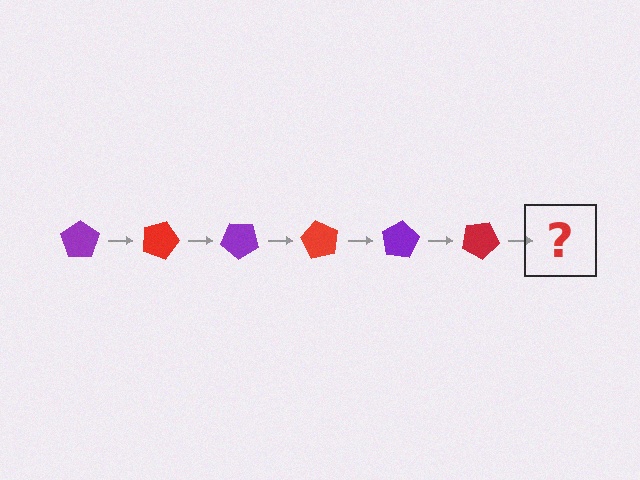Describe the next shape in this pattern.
It should be a purple pentagon, rotated 120 degrees from the start.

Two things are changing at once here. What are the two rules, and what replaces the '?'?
The two rules are that it rotates 20 degrees each step and the color cycles through purple and red. The '?' should be a purple pentagon, rotated 120 degrees from the start.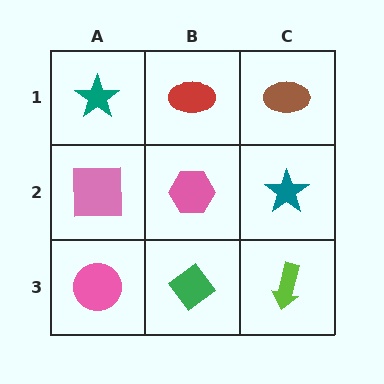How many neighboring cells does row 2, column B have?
4.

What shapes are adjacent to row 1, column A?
A pink square (row 2, column A), a red ellipse (row 1, column B).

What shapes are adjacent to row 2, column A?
A teal star (row 1, column A), a pink circle (row 3, column A), a pink hexagon (row 2, column B).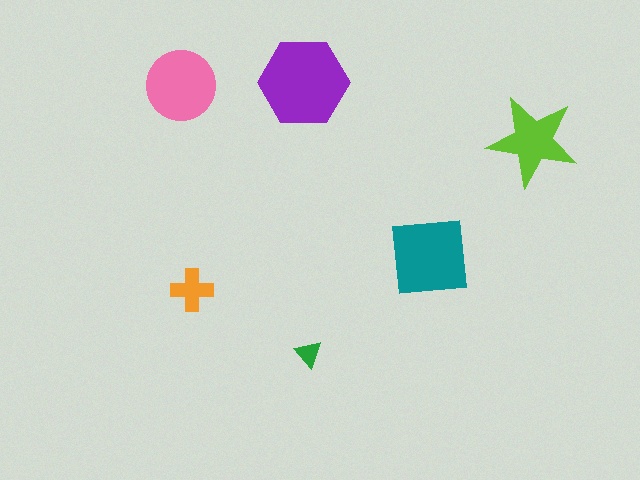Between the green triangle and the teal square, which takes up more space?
The teal square.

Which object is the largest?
The purple hexagon.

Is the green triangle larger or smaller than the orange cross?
Smaller.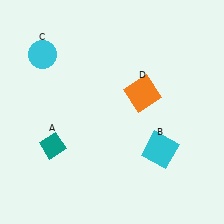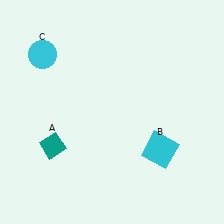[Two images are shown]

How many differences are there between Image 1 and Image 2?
There is 1 difference between the two images.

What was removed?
The orange square (D) was removed in Image 2.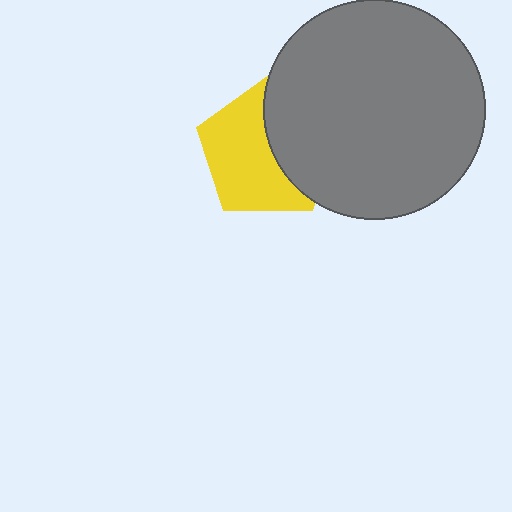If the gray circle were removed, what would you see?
You would see the complete yellow pentagon.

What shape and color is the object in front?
The object in front is a gray circle.